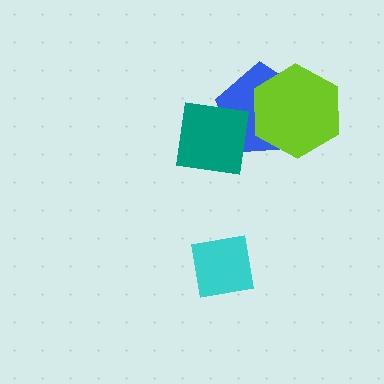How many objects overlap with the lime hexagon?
1 object overlaps with the lime hexagon.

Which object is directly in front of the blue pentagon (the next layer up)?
The lime hexagon is directly in front of the blue pentagon.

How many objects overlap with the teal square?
1 object overlaps with the teal square.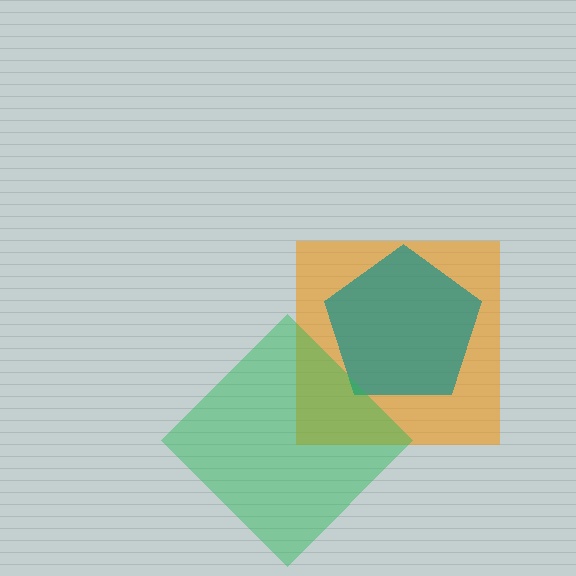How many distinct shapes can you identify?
There are 3 distinct shapes: an orange square, a teal pentagon, a green diamond.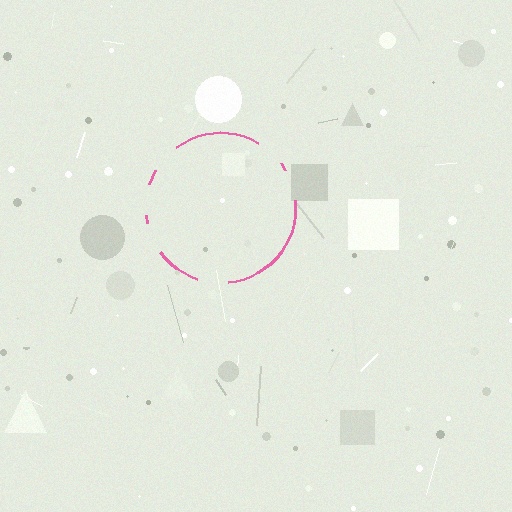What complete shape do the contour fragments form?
The contour fragments form a circle.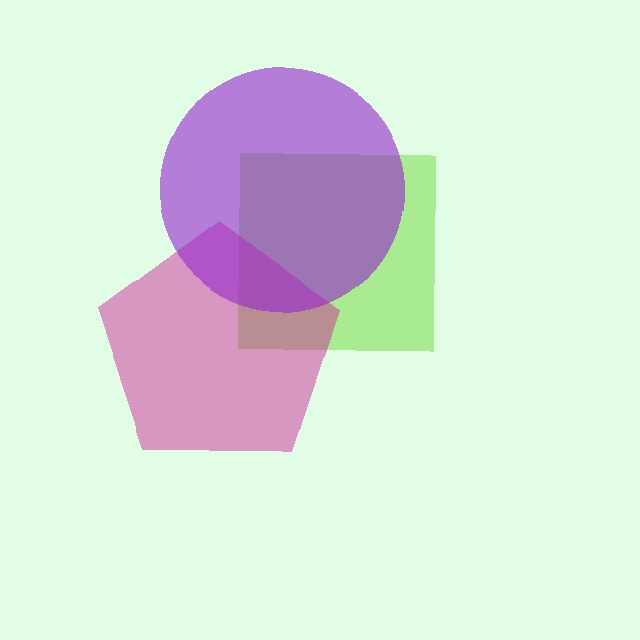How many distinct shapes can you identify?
There are 3 distinct shapes: a lime square, a magenta pentagon, a purple circle.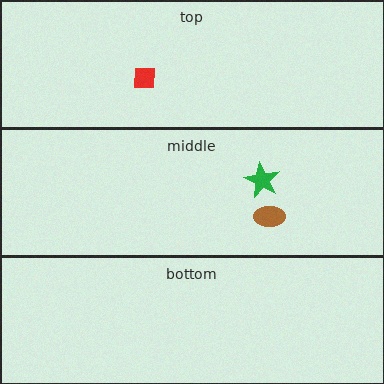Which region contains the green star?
The middle region.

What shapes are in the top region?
The red square.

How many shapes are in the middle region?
2.